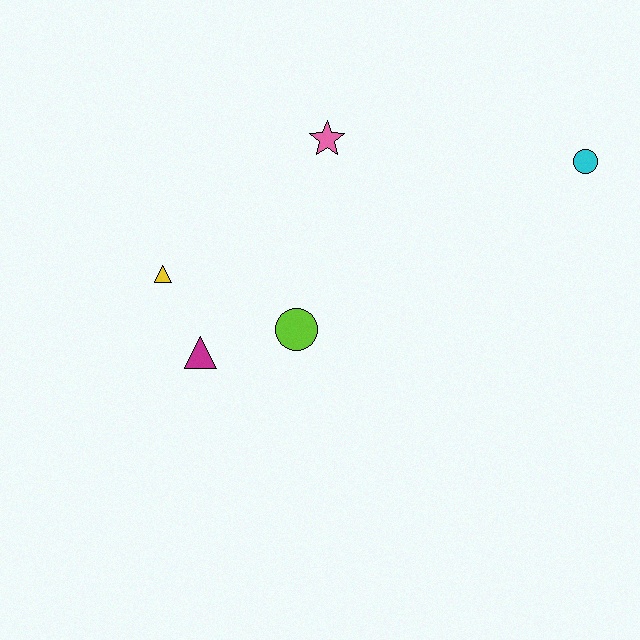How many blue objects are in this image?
There are no blue objects.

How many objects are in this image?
There are 5 objects.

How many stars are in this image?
There is 1 star.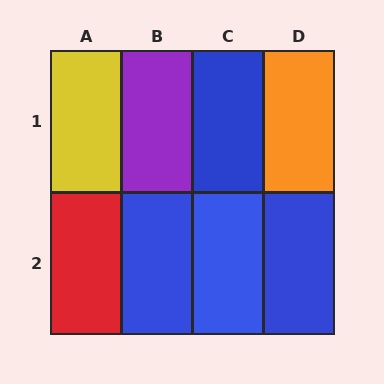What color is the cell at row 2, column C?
Blue.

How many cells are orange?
1 cell is orange.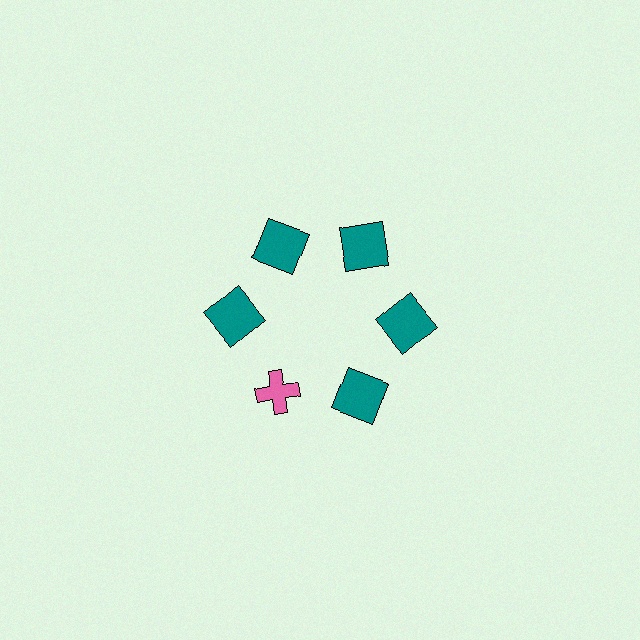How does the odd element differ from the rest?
It differs in both color (pink instead of teal) and shape (cross instead of square).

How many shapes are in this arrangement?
There are 6 shapes arranged in a ring pattern.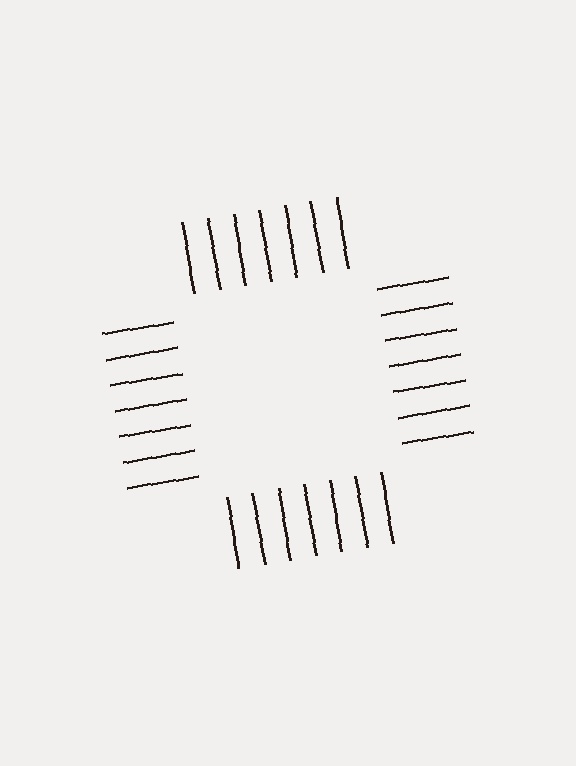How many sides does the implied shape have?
4 sides — the line-ends trace a square.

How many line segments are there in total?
28 — 7 along each of the 4 edges.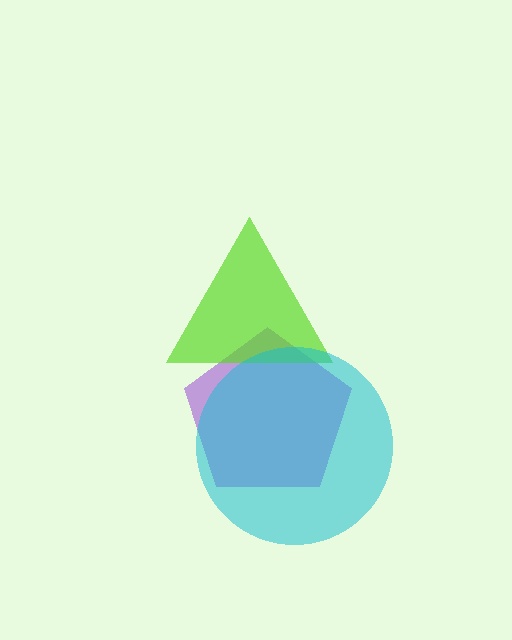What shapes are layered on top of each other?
The layered shapes are: a purple pentagon, a lime triangle, a cyan circle.